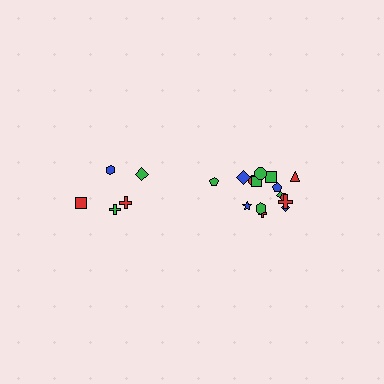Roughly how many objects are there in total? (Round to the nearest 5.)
Roughly 20 objects in total.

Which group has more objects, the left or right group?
The right group.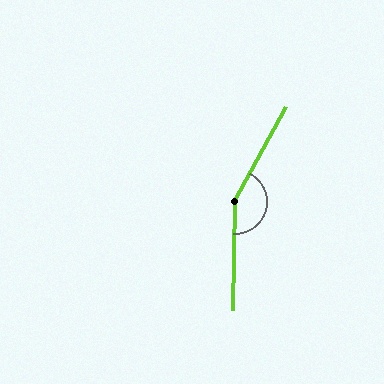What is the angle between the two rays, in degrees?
Approximately 152 degrees.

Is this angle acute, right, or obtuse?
It is obtuse.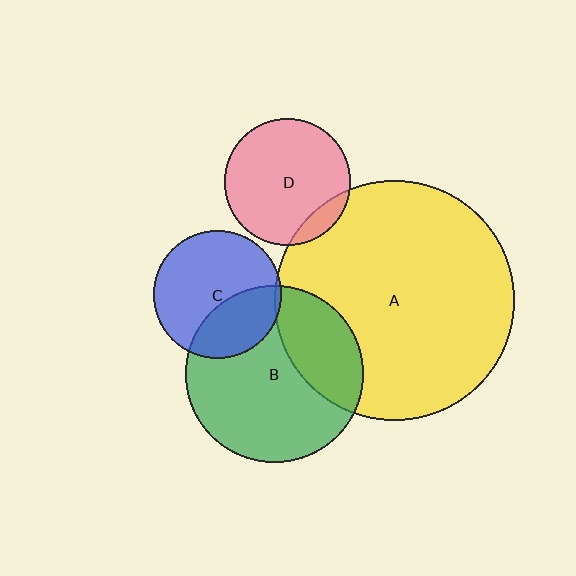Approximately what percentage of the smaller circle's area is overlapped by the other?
Approximately 35%.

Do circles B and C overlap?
Yes.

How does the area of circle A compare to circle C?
Approximately 3.5 times.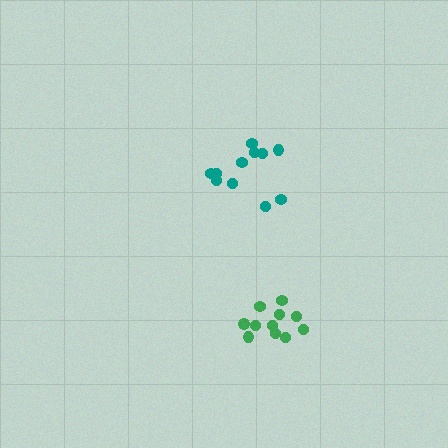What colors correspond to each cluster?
The clusters are colored: teal, green.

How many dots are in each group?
Group 1: 11 dots, Group 2: 11 dots (22 total).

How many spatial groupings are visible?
There are 2 spatial groupings.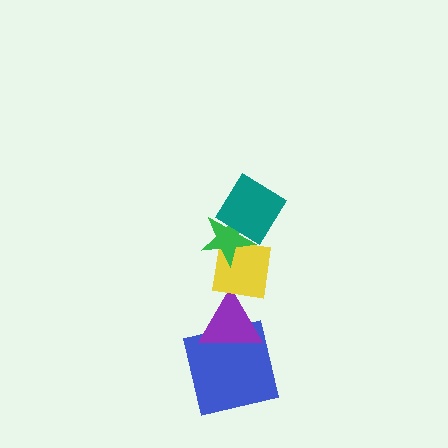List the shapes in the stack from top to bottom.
From top to bottom: the teal diamond, the green star, the yellow square, the purple triangle, the blue square.